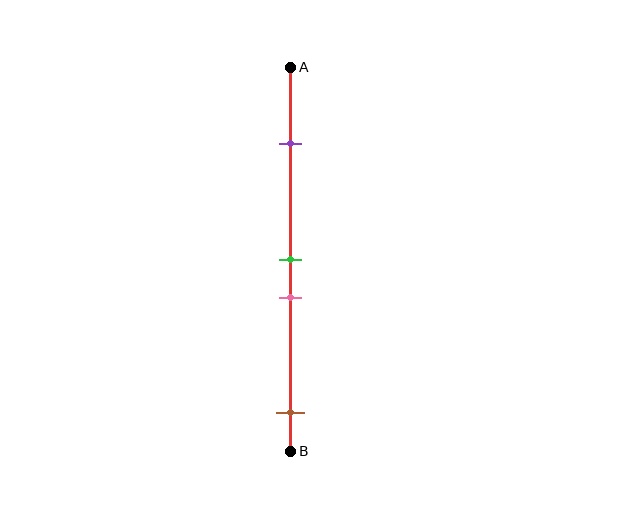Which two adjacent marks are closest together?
The green and pink marks are the closest adjacent pair.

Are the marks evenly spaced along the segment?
No, the marks are not evenly spaced.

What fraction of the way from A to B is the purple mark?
The purple mark is approximately 20% (0.2) of the way from A to B.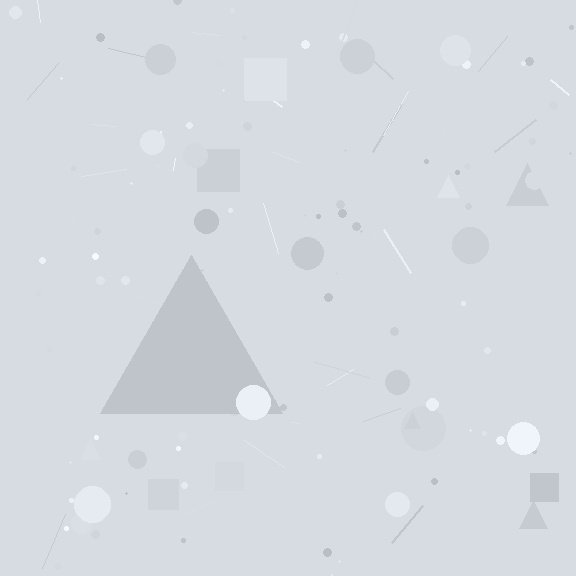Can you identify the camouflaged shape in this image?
The camouflaged shape is a triangle.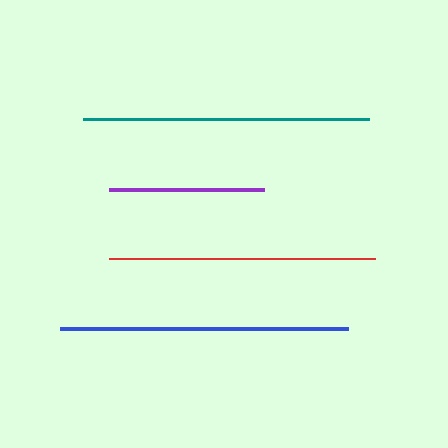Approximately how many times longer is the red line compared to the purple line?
The red line is approximately 1.7 times the length of the purple line.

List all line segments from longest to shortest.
From longest to shortest: blue, teal, red, purple.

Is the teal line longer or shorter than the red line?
The teal line is longer than the red line.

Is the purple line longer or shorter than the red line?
The red line is longer than the purple line.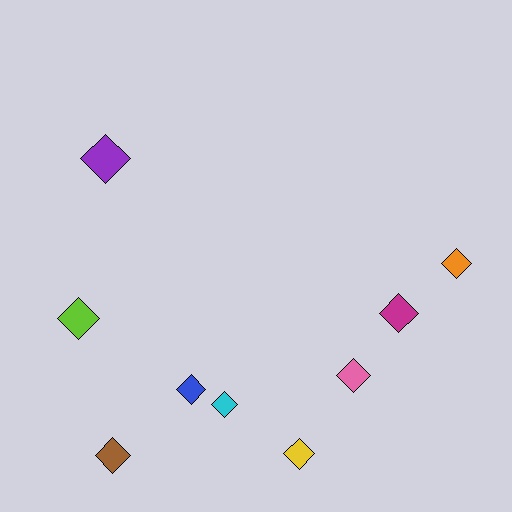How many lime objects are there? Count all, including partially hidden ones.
There is 1 lime object.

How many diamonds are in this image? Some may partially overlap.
There are 9 diamonds.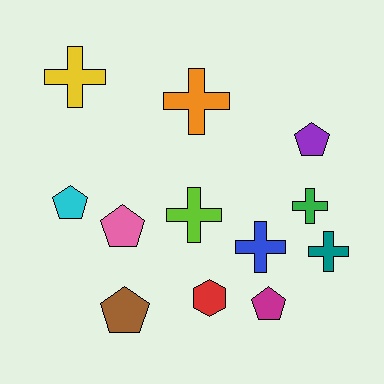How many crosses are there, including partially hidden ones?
There are 6 crosses.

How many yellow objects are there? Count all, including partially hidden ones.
There is 1 yellow object.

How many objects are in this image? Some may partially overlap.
There are 12 objects.